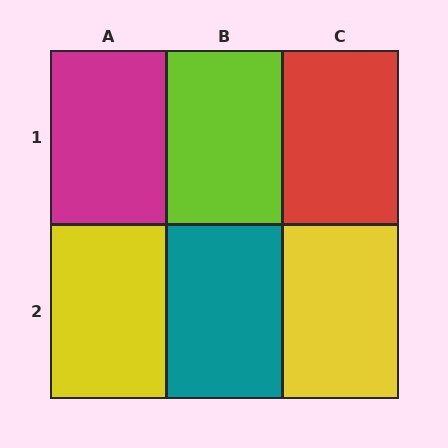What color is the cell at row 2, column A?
Yellow.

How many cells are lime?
1 cell is lime.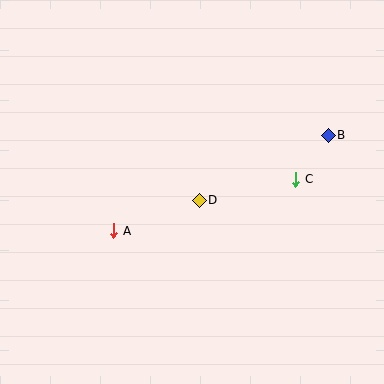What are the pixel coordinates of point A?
Point A is at (114, 231).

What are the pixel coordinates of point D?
Point D is at (199, 200).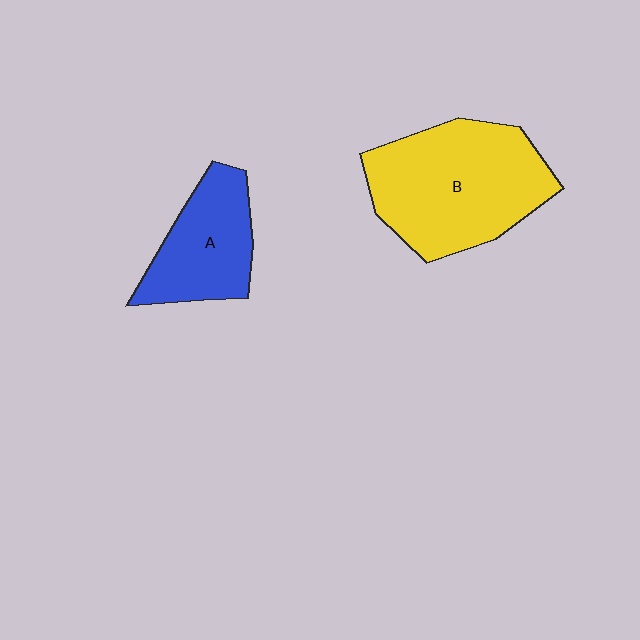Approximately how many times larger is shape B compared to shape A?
Approximately 1.7 times.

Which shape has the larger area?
Shape B (yellow).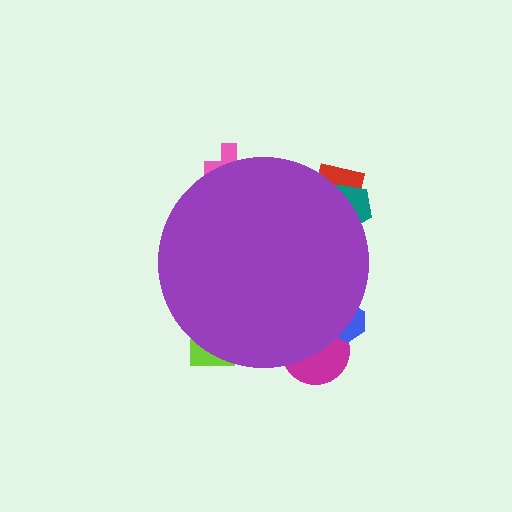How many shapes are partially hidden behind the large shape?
6 shapes are partially hidden.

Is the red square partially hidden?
Yes, the red square is partially hidden behind the purple circle.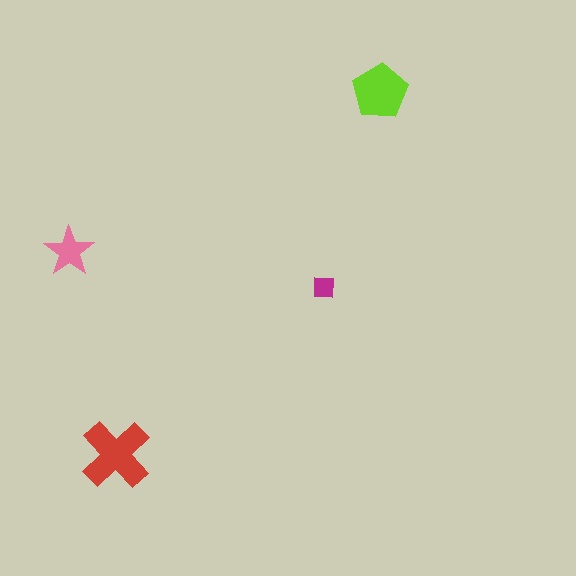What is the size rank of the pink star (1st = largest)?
3rd.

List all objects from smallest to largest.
The magenta square, the pink star, the lime pentagon, the red cross.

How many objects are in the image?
There are 4 objects in the image.